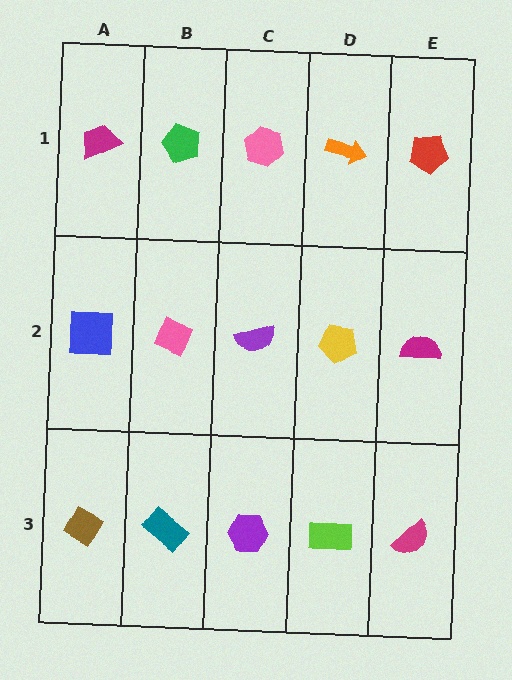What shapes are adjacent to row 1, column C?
A purple semicircle (row 2, column C), a green pentagon (row 1, column B), an orange arrow (row 1, column D).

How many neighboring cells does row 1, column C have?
3.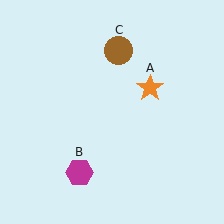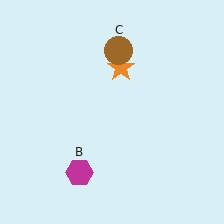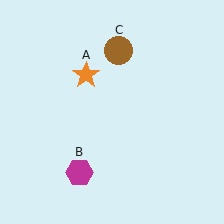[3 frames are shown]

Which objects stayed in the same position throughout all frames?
Magenta hexagon (object B) and brown circle (object C) remained stationary.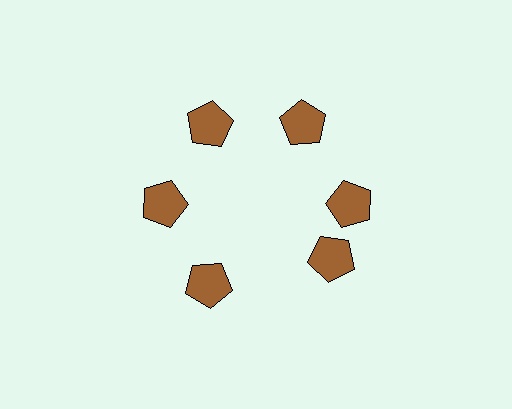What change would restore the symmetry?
The symmetry would be restored by rotating it back into even spacing with its neighbors so that all 6 pentagons sit at equal angles and equal distance from the center.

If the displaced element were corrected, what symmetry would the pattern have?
It would have 6-fold rotational symmetry — the pattern would map onto itself every 60 degrees.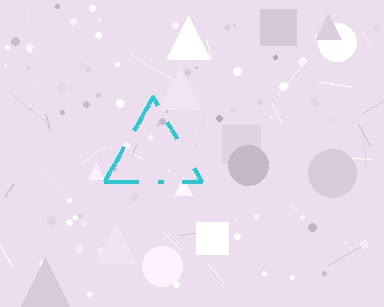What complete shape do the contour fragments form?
The contour fragments form a triangle.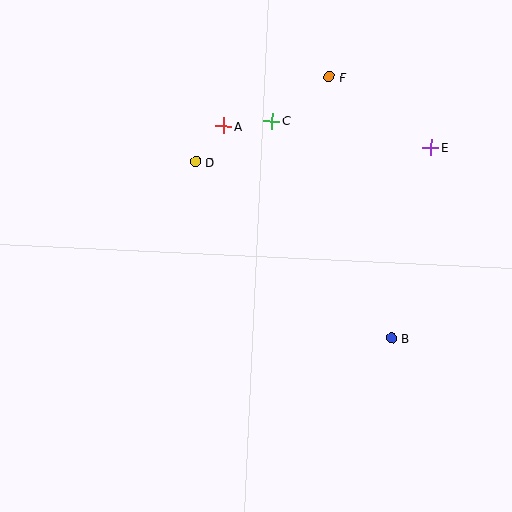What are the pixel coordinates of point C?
Point C is at (272, 121).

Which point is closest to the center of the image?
Point D at (196, 162) is closest to the center.